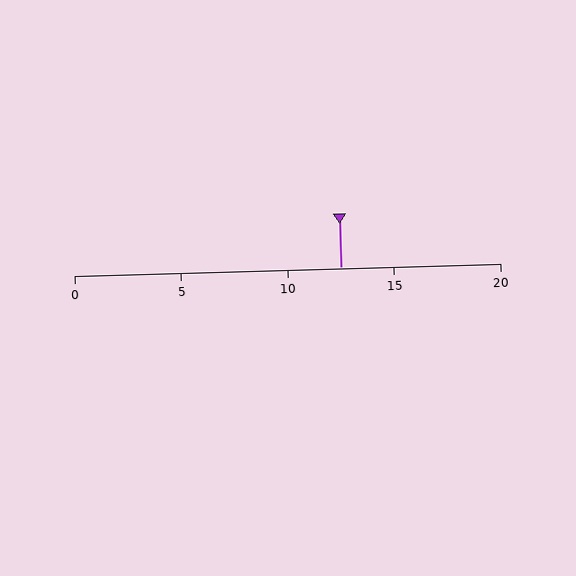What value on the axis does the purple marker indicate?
The marker indicates approximately 12.5.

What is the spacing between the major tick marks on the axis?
The major ticks are spaced 5 apart.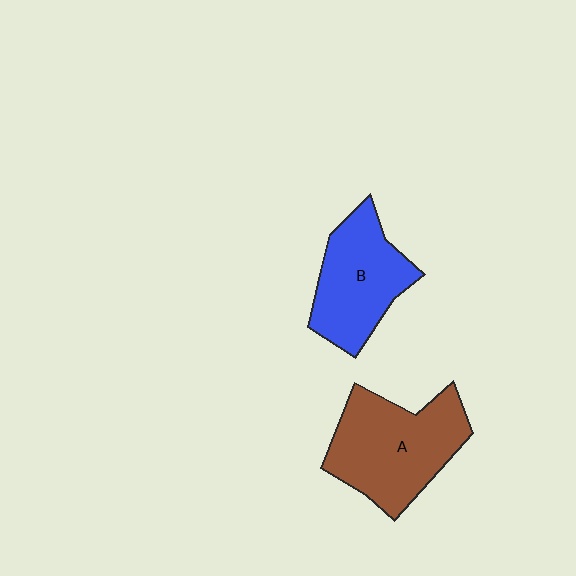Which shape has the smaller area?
Shape B (blue).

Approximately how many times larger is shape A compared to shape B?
Approximately 1.3 times.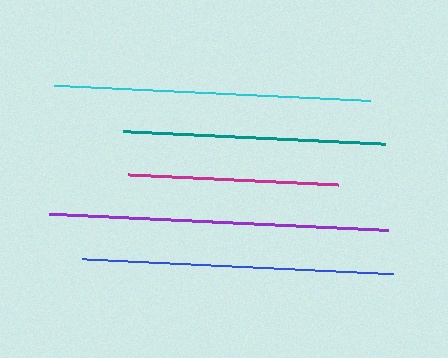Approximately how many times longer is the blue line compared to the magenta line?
The blue line is approximately 1.5 times the length of the magenta line.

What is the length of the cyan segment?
The cyan segment is approximately 316 pixels long.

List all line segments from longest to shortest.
From longest to shortest: purple, cyan, blue, teal, magenta.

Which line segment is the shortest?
The magenta line is the shortest at approximately 210 pixels.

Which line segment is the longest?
The purple line is the longest at approximately 339 pixels.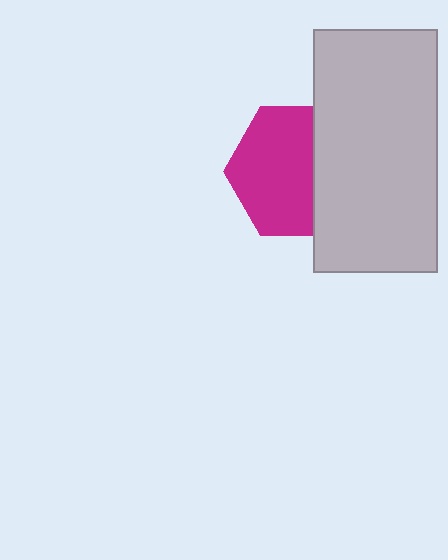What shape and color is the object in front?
The object in front is a light gray rectangle.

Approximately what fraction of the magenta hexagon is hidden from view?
Roughly 36% of the magenta hexagon is hidden behind the light gray rectangle.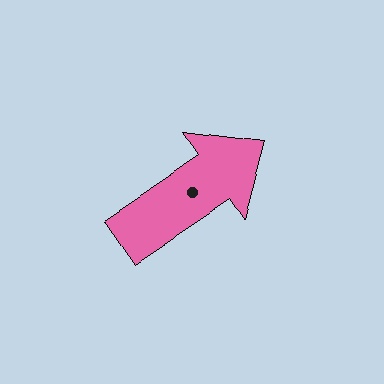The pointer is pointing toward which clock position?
Roughly 2 o'clock.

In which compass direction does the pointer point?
Northeast.